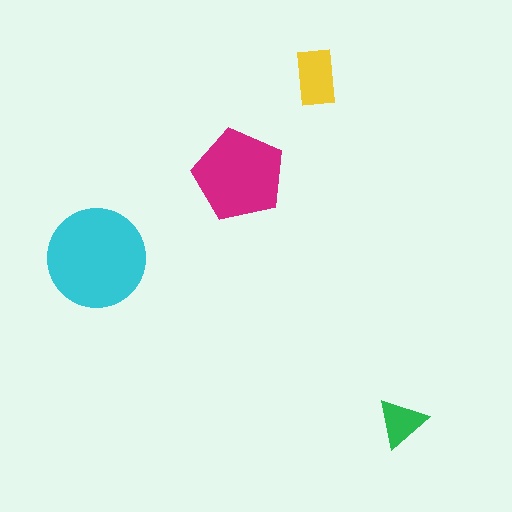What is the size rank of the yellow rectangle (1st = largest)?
3rd.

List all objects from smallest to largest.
The green triangle, the yellow rectangle, the magenta pentagon, the cyan circle.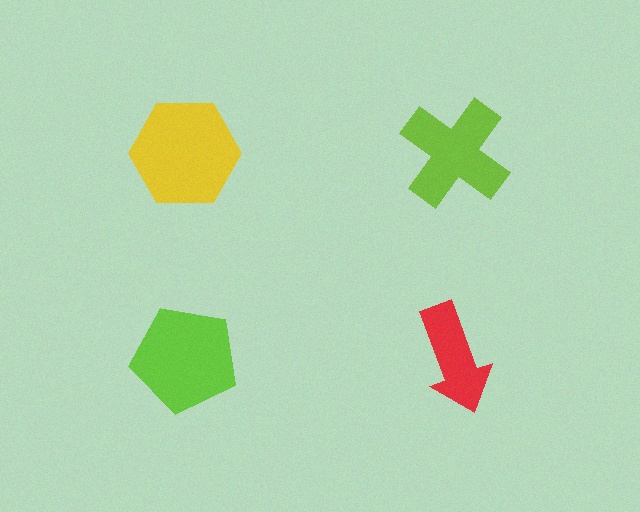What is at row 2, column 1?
A lime pentagon.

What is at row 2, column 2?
A red arrow.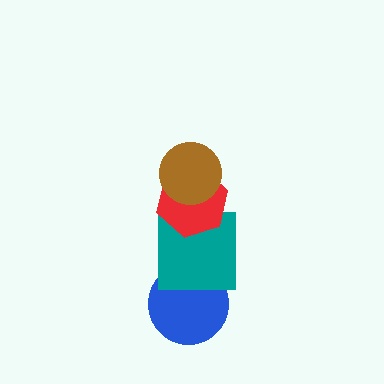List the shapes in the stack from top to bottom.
From top to bottom: the brown circle, the red hexagon, the teal square, the blue circle.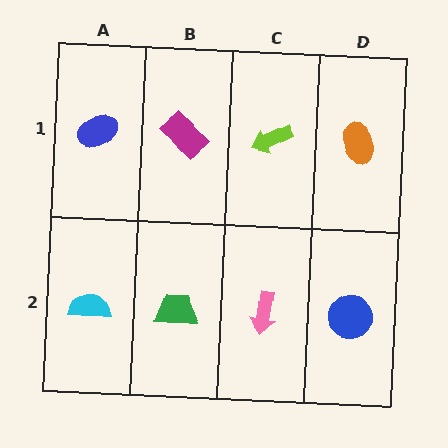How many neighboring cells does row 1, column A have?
2.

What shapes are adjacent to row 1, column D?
A blue circle (row 2, column D), a lime arrow (row 1, column C).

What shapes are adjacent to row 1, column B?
A green trapezoid (row 2, column B), a blue ellipse (row 1, column A), a lime arrow (row 1, column C).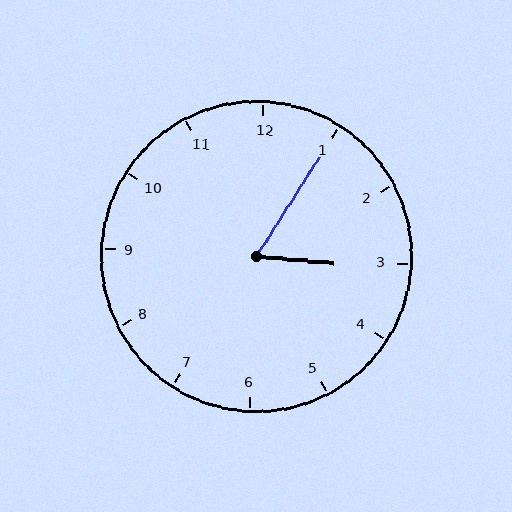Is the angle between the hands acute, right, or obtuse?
It is acute.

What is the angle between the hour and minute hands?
Approximately 62 degrees.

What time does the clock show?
3:05.